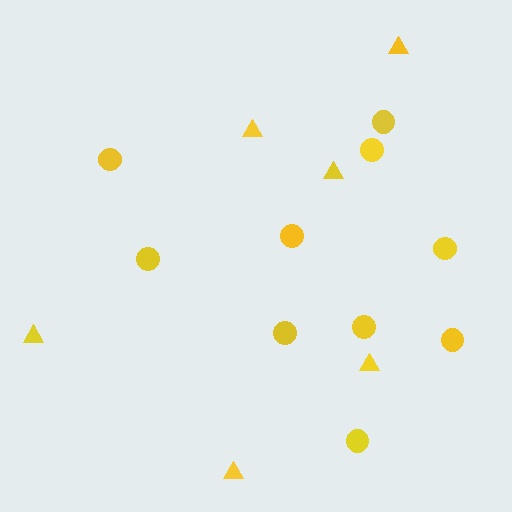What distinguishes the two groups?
There are 2 groups: one group of circles (10) and one group of triangles (6).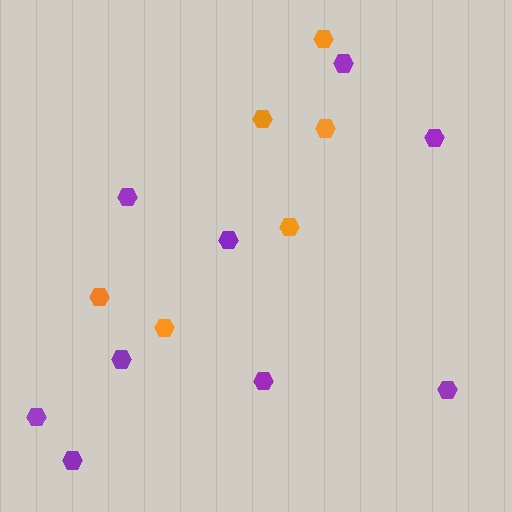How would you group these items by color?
There are 2 groups: one group of orange hexagons (6) and one group of purple hexagons (9).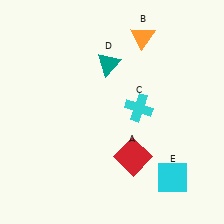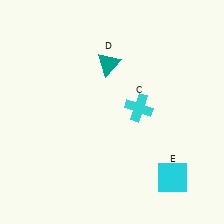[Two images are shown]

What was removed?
The orange triangle (B), the red square (A) were removed in Image 2.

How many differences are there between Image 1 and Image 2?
There are 2 differences between the two images.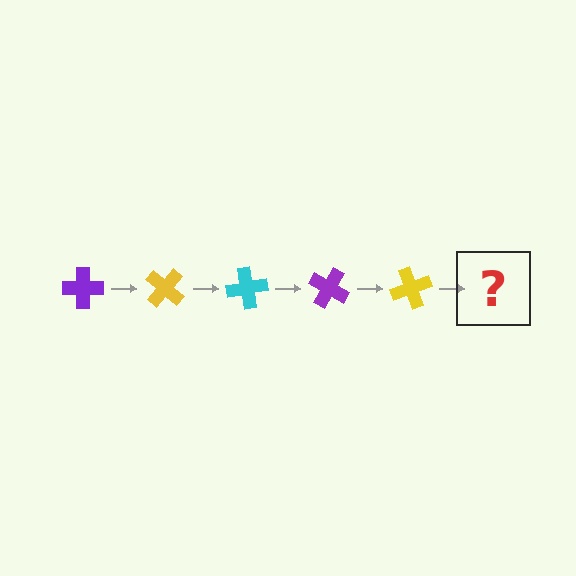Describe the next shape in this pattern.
It should be a cyan cross, rotated 200 degrees from the start.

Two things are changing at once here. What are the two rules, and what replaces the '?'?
The two rules are that it rotates 40 degrees each step and the color cycles through purple, yellow, and cyan. The '?' should be a cyan cross, rotated 200 degrees from the start.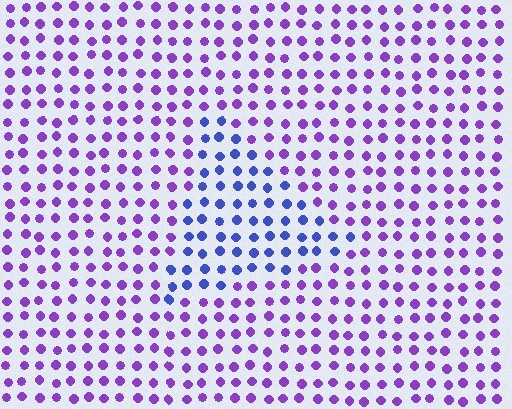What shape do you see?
I see a triangle.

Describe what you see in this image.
The image is filled with small purple elements in a uniform arrangement. A triangle-shaped region is visible where the elements are tinted to a slightly different hue, forming a subtle color boundary.